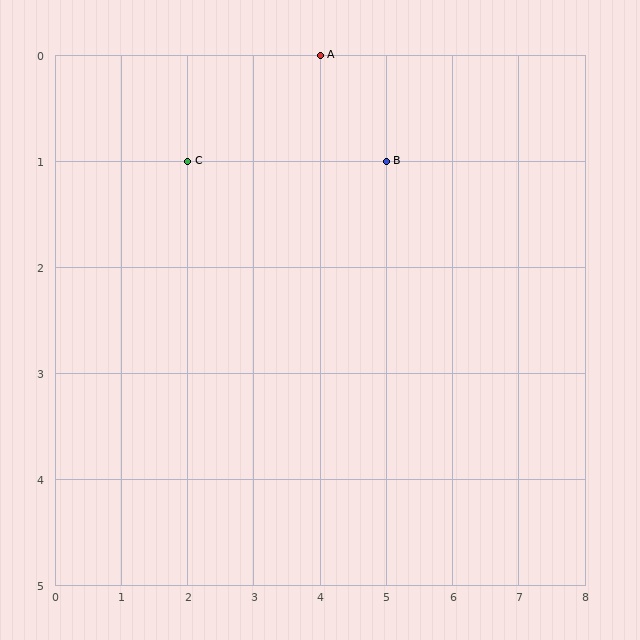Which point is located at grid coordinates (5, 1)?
Point B is at (5, 1).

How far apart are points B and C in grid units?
Points B and C are 3 columns apart.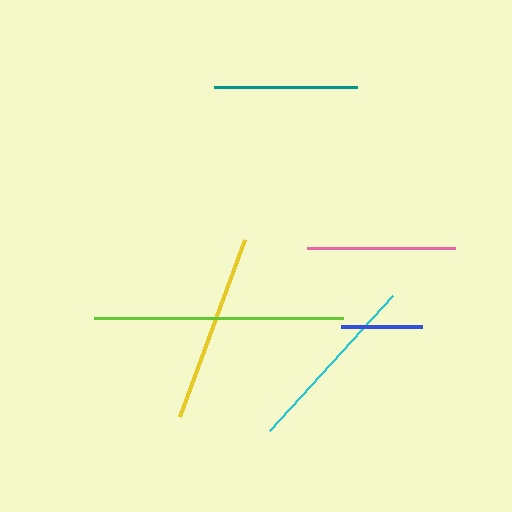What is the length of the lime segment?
The lime segment is approximately 249 pixels long.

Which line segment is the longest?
The lime line is the longest at approximately 249 pixels.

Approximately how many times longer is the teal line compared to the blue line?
The teal line is approximately 1.8 times the length of the blue line.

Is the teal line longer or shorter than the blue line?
The teal line is longer than the blue line.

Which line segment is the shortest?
The blue line is the shortest at approximately 81 pixels.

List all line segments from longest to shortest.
From longest to shortest: lime, yellow, cyan, pink, teal, blue.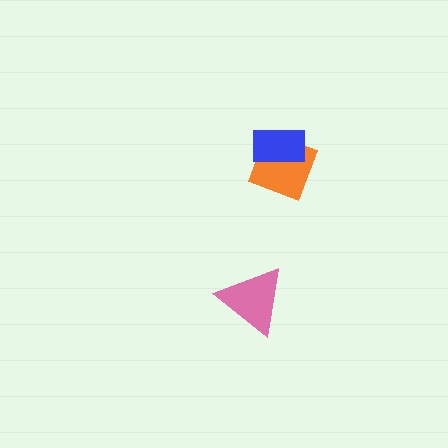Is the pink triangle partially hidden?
No, no other shape covers it.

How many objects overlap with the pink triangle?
0 objects overlap with the pink triangle.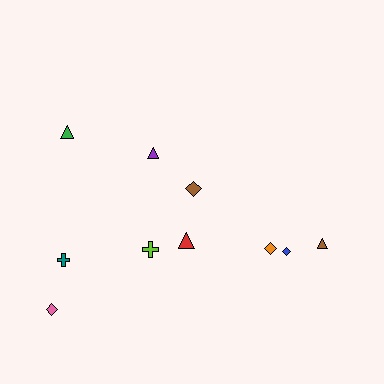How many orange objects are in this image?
There is 1 orange object.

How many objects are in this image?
There are 10 objects.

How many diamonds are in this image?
There are 4 diamonds.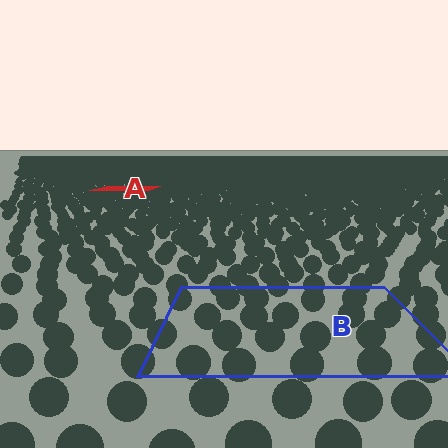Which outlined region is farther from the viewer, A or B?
Region A is farther from the viewer — the texture elements inside it appear smaller and more densely packed.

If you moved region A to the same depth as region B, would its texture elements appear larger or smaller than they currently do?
They would appear larger. At a closer depth, the same texture elements are projected at a bigger on-screen size.